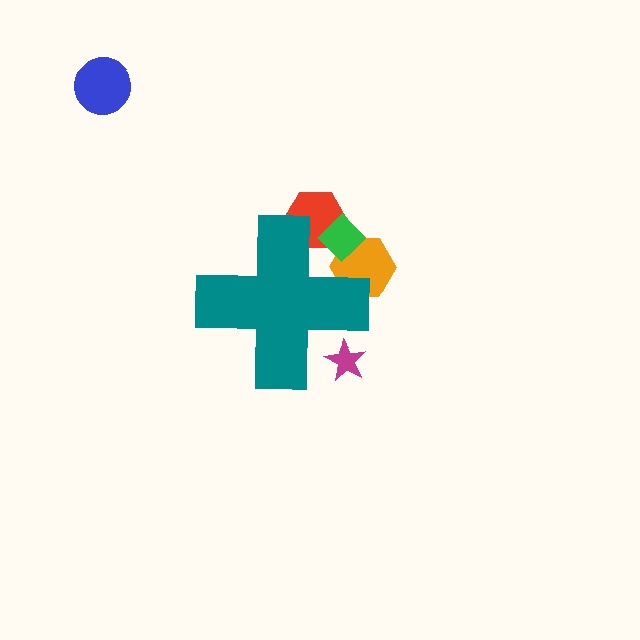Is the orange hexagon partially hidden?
Yes, the orange hexagon is partially hidden behind the teal cross.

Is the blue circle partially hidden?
No, the blue circle is fully visible.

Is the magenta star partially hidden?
Yes, the magenta star is partially hidden behind the teal cross.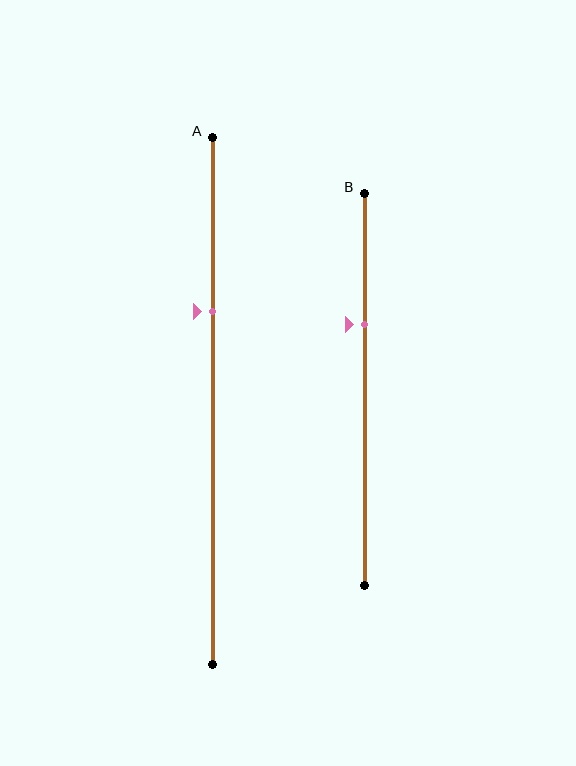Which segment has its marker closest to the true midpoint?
Segment B has its marker closest to the true midpoint.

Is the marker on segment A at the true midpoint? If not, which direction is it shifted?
No, the marker on segment A is shifted upward by about 17% of the segment length.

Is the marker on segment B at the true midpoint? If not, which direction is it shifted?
No, the marker on segment B is shifted upward by about 17% of the segment length.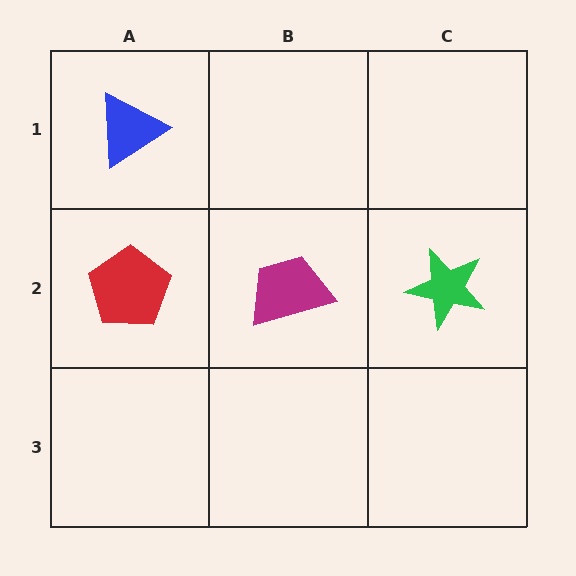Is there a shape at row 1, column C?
No, that cell is empty.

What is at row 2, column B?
A magenta trapezoid.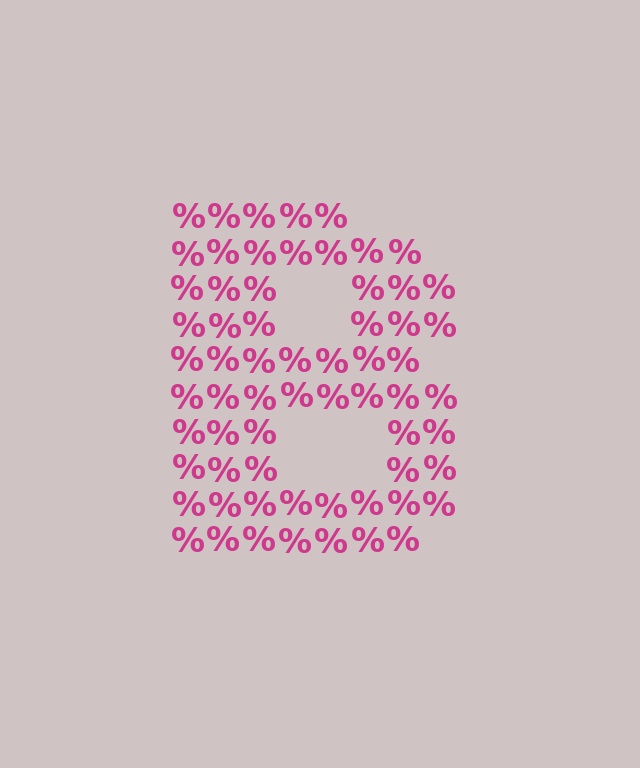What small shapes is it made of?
It is made of small percent signs.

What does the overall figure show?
The overall figure shows the letter B.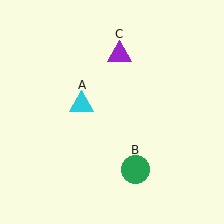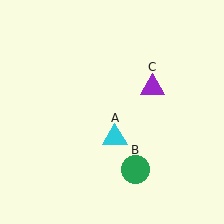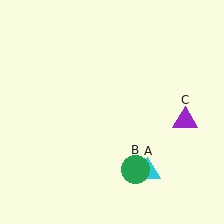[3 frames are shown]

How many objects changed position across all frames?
2 objects changed position: cyan triangle (object A), purple triangle (object C).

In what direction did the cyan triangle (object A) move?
The cyan triangle (object A) moved down and to the right.